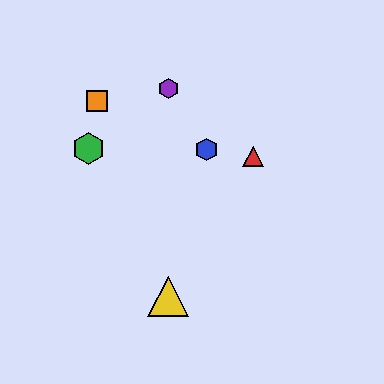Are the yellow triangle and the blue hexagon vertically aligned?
No, the yellow triangle is at x≈168 and the blue hexagon is at x≈207.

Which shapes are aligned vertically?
The yellow triangle, the purple hexagon are aligned vertically.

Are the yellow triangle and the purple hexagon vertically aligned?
Yes, both are at x≈168.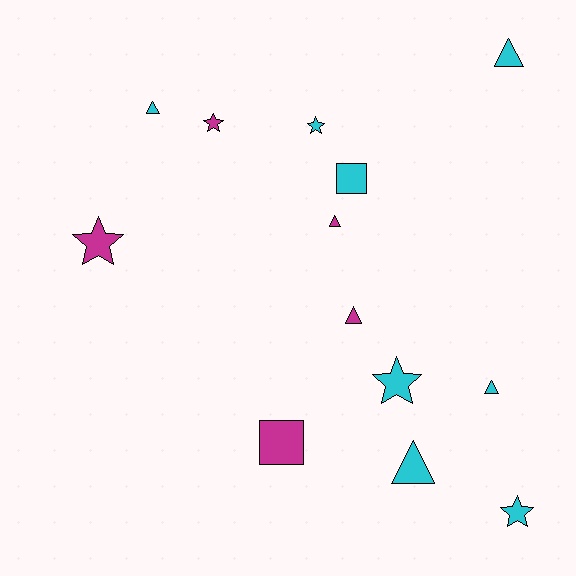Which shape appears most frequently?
Triangle, with 6 objects.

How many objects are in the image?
There are 13 objects.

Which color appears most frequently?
Cyan, with 8 objects.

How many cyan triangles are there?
There are 4 cyan triangles.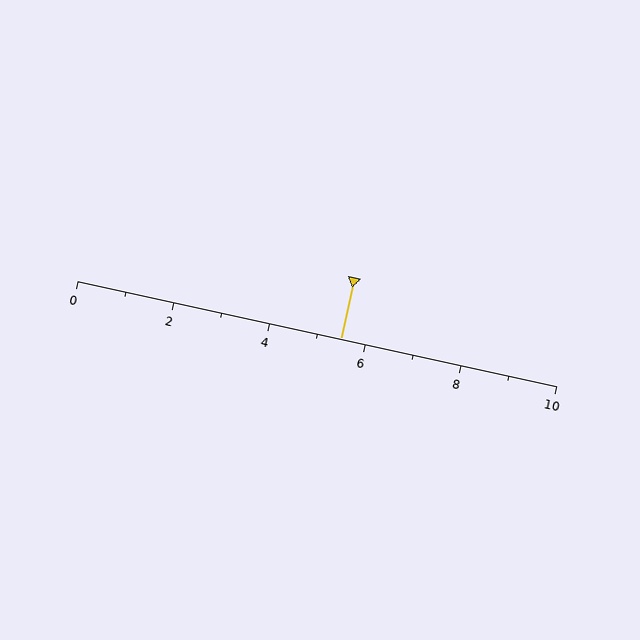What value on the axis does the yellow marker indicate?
The marker indicates approximately 5.5.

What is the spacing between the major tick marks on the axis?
The major ticks are spaced 2 apart.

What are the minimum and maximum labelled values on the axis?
The axis runs from 0 to 10.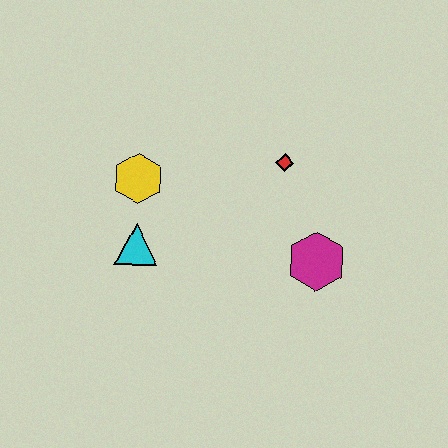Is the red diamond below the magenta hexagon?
No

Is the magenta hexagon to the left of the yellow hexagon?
No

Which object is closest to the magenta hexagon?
The red diamond is closest to the magenta hexagon.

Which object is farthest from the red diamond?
The cyan triangle is farthest from the red diamond.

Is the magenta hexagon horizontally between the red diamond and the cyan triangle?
No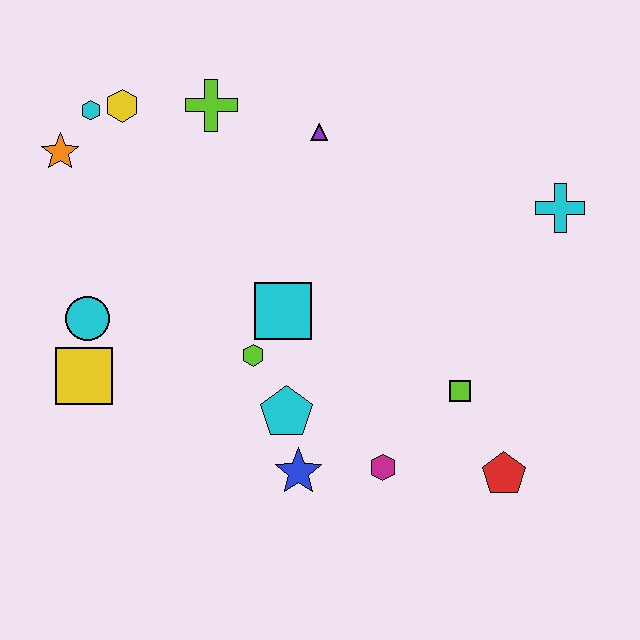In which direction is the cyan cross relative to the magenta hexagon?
The cyan cross is above the magenta hexagon.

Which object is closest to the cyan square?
The lime hexagon is closest to the cyan square.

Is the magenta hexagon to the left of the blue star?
No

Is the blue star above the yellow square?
No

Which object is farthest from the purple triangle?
The red pentagon is farthest from the purple triangle.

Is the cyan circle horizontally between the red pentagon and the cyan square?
No